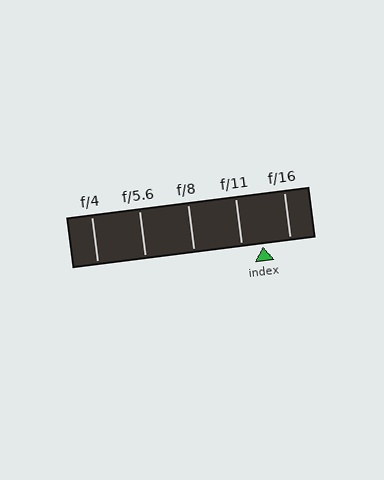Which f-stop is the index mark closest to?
The index mark is closest to f/11.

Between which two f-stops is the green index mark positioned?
The index mark is between f/11 and f/16.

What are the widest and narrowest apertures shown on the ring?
The widest aperture shown is f/4 and the narrowest is f/16.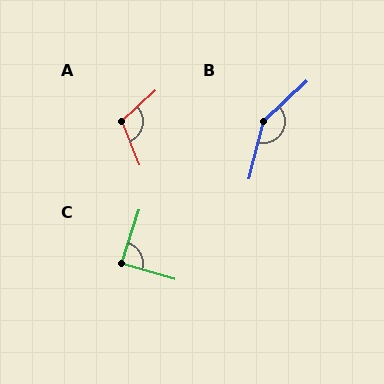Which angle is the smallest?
C, at approximately 88 degrees.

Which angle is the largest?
B, at approximately 147 degrees.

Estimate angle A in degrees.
Approximately 110 degrees.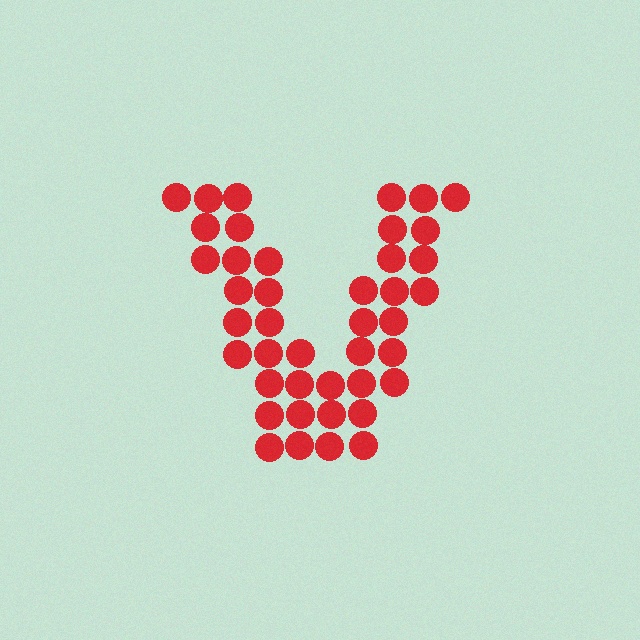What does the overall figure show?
The overall figure shows the letter V.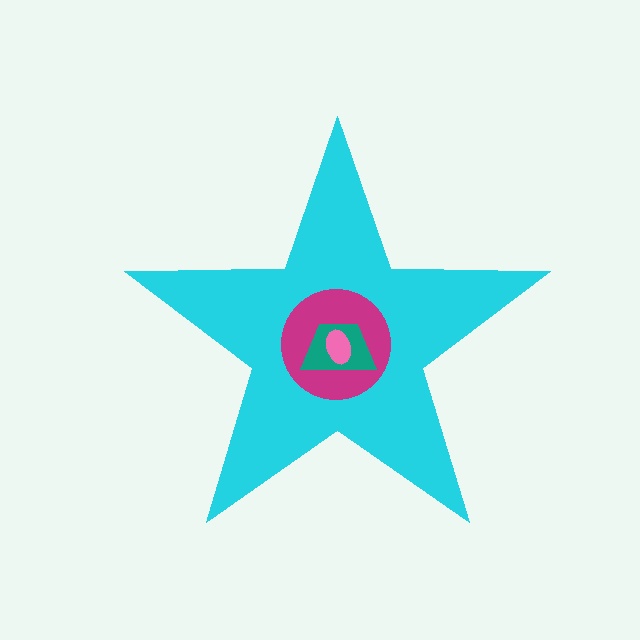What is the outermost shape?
The cyan star.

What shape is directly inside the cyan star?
The magenta circle.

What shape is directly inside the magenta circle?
The teal trapezoid.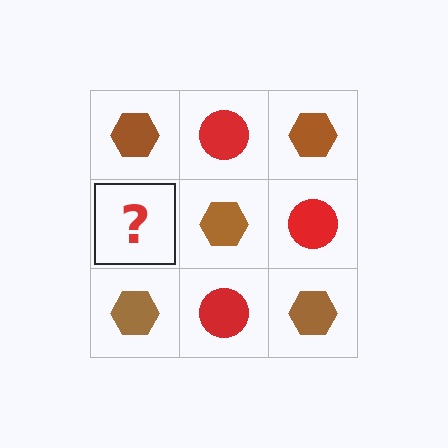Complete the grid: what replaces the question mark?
The question mark should be replaced with a red circle.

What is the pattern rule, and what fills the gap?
The rule is that it alternates brown hexagon and red circle in a checkerboard pattern. The gap should be filled with a red circle.